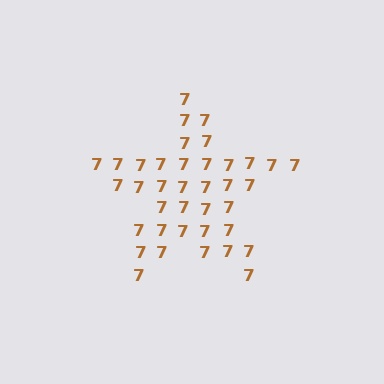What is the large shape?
The large shape is a star.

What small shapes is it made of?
It is made of small digit 7's.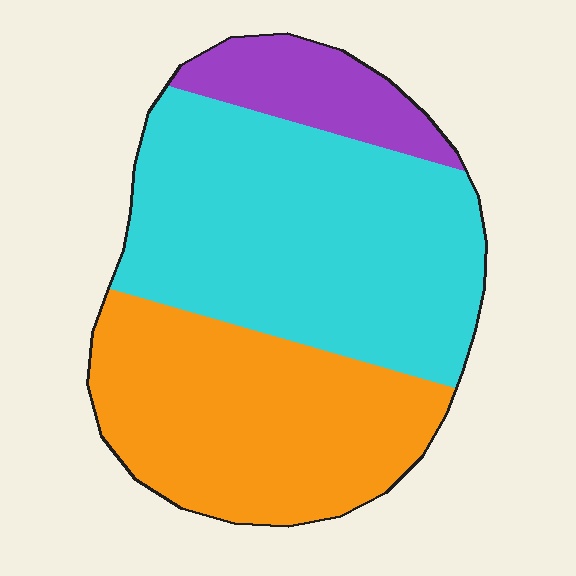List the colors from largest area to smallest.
From largest to smallest: cyan, orange, purple.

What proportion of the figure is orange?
Orange takes up between a third and a half of the figure.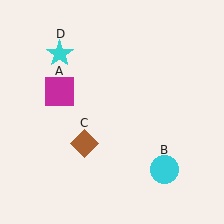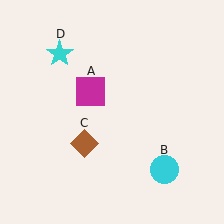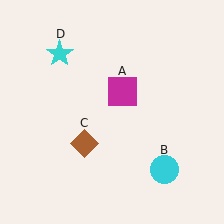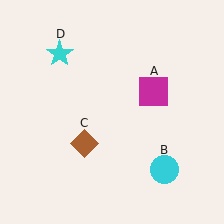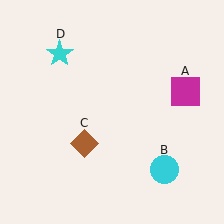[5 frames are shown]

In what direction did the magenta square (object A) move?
The magenta square (object A) moved right.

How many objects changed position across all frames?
1 object changed position: magenta square (object A).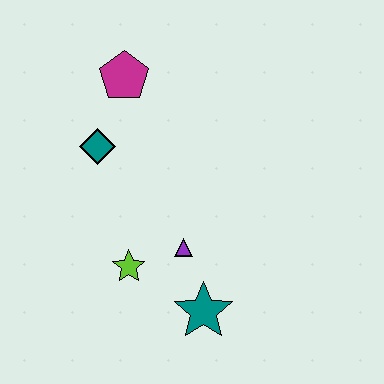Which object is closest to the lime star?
The purple triangle is closest to the lime star.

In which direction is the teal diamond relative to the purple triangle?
The teal diamond is above the purple triangle.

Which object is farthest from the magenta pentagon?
The teal star is farthest from the magenta pentagon.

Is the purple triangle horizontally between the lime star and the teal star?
Yes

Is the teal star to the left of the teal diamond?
No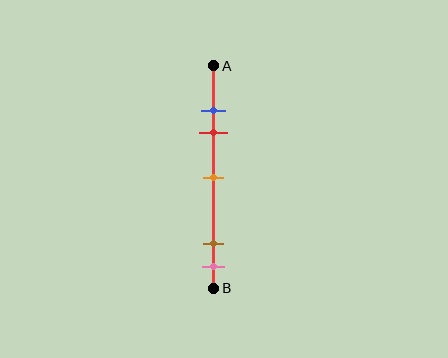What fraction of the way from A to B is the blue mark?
The blue mark is approximately 20% (0.2) of the way from A to B.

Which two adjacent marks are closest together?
The blue and red marks are the closest adjacent pair.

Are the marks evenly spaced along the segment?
No, the marks are not evenly spaced.